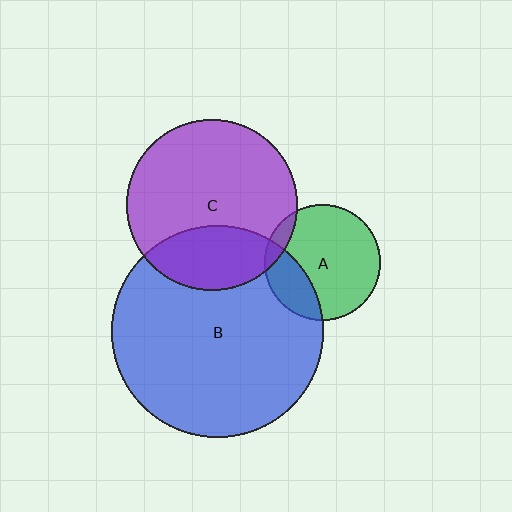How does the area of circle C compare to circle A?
Approximately 2.2 times.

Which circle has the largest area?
Circle B (blue).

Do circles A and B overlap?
Yes.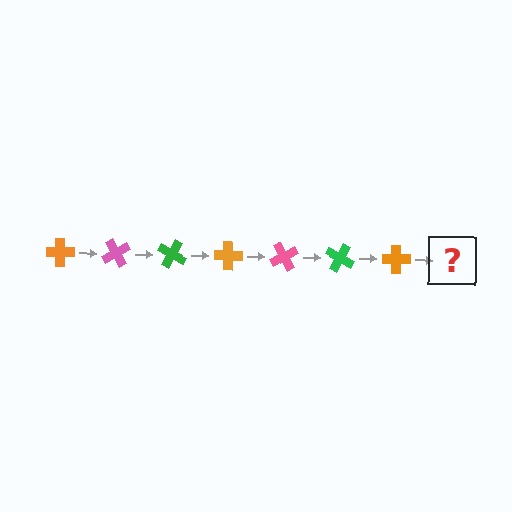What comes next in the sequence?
The next element should be a pink cross, rotated 420 degrees from the start.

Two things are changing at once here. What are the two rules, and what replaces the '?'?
The two rules are that it rotates 60 degrees each step and the color cycles through orange, pink, and green. The '?' should be a pink cross, rotated 420 degrees from the start.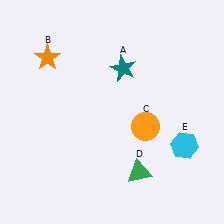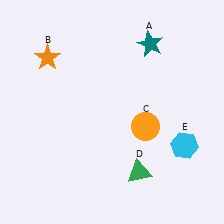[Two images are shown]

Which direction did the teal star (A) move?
The teal star (A) moved right.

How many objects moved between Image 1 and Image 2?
1 object moved between the two images.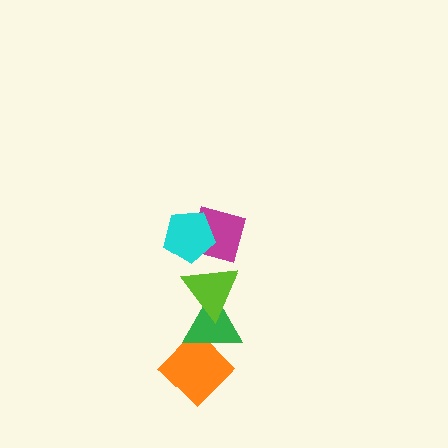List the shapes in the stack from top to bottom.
From top to bottom: the cyan pentagon, the magenta diamond, the lime triangle, the green triangle, the orange diamond.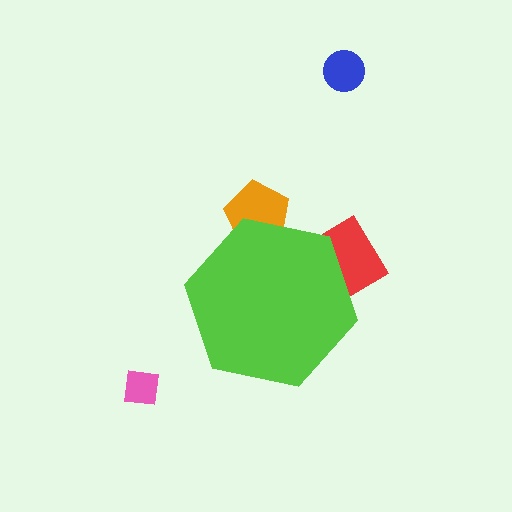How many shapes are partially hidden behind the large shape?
2 shapes are partially hidden.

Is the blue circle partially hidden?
No, the blue circle is fully visible.